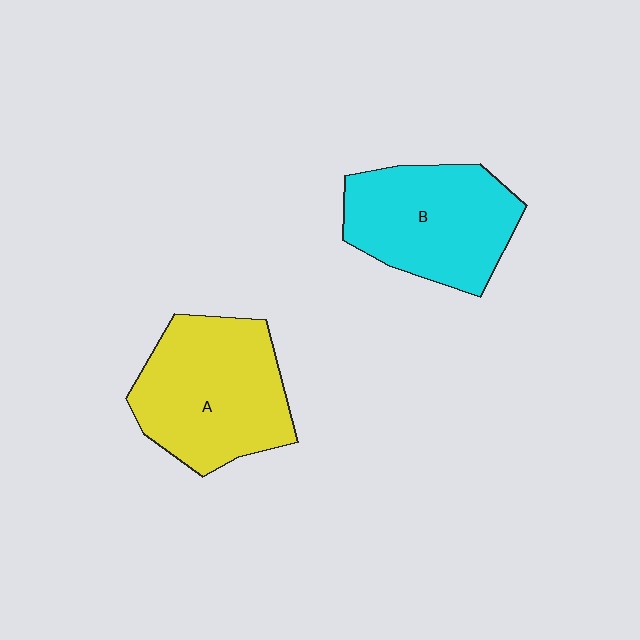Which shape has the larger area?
Shape A (yellow).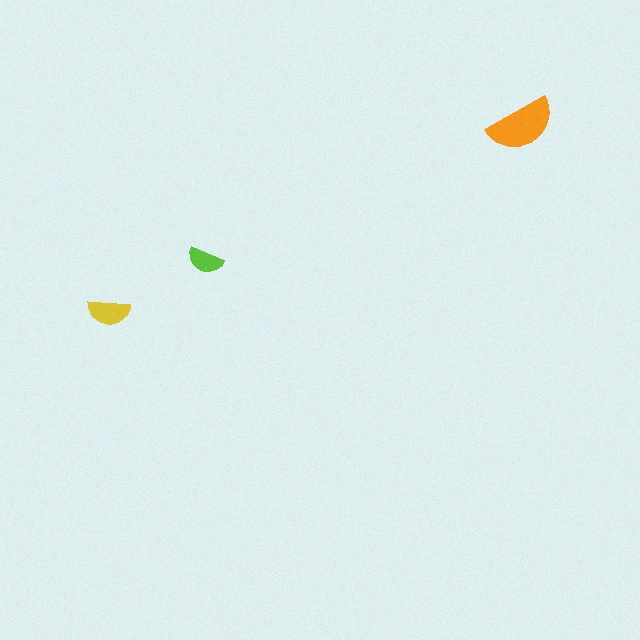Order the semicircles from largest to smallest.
the orange one, the yellow one, the lime one.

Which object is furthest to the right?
The orange semicircle is rightmost.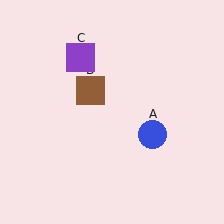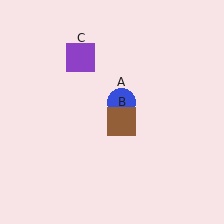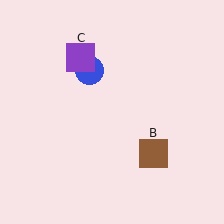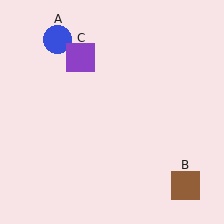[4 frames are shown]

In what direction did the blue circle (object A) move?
The blue circle (object A) moved up and to the left.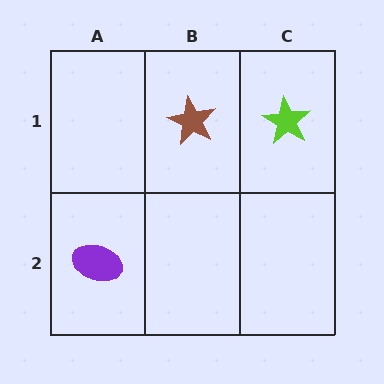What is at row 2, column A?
A purple ellipse.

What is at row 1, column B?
A brown star.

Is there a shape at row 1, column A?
No, that cell is empty.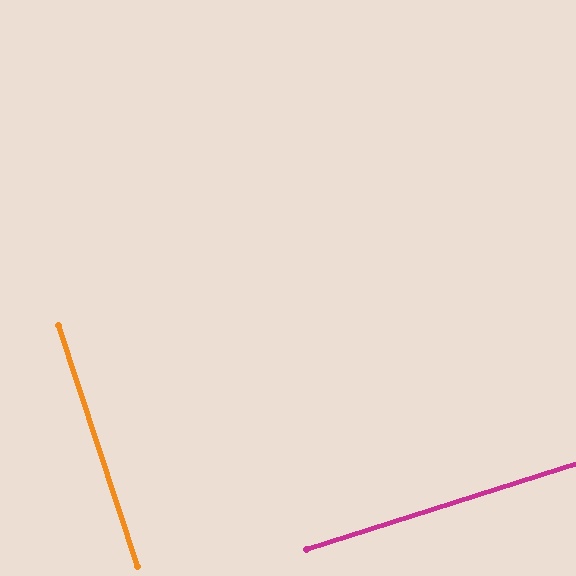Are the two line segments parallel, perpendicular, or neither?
Perpendicular — they meet at approximately 89°.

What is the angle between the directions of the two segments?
Approximately 89 degrees.